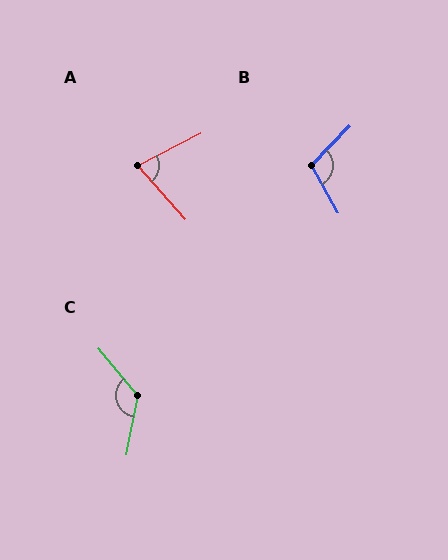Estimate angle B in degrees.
Approximately 106 degrees.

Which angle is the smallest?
A, at approximately 75 degrees.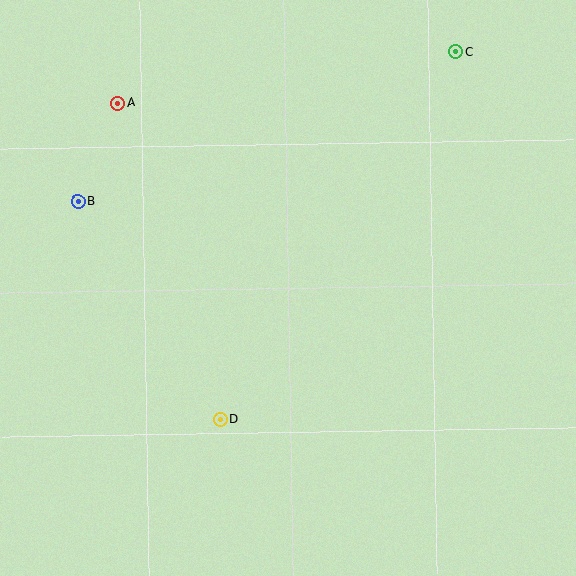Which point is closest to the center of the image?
Point D at (220, 419) is closest to the center.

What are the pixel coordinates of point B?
Point B is at (78, 202).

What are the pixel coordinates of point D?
Point D is at (220, 419).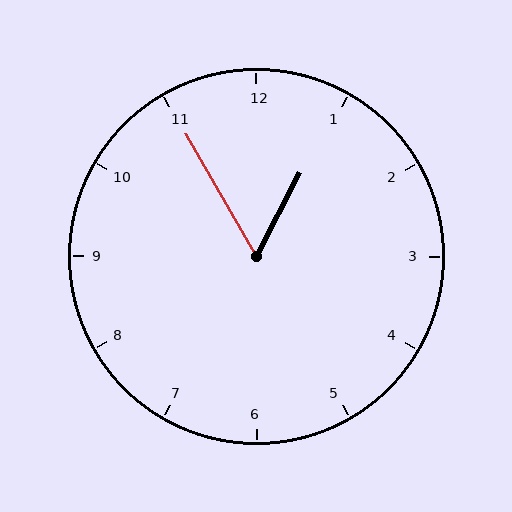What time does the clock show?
12:55.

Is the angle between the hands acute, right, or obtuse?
It is acute.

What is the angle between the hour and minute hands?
Approximately 58 degrees.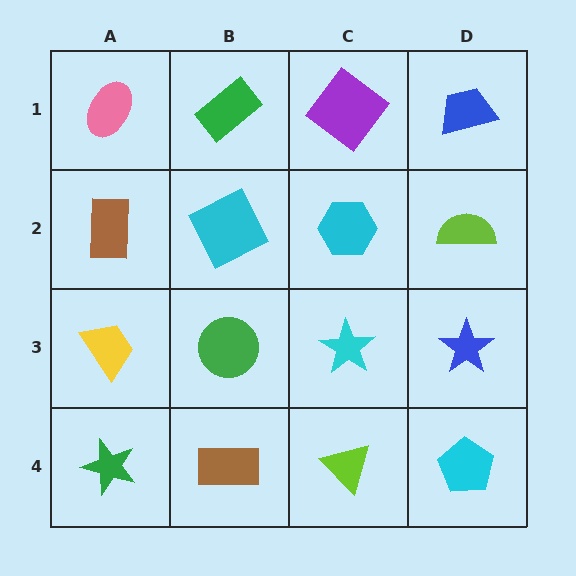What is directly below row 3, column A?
A green star.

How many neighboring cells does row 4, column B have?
3.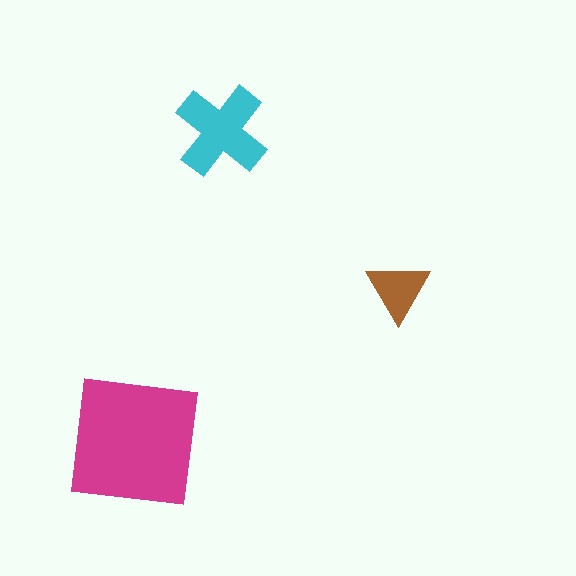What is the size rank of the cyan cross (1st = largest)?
2nd.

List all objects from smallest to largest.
The brown triangle, the cyan cross, the magenta square.